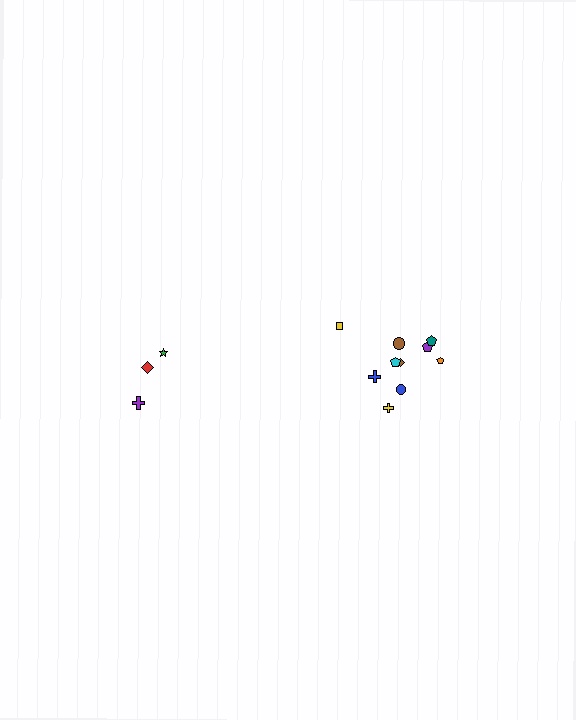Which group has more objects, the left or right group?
The right group.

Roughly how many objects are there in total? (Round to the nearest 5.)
Roughly 15 objects in total.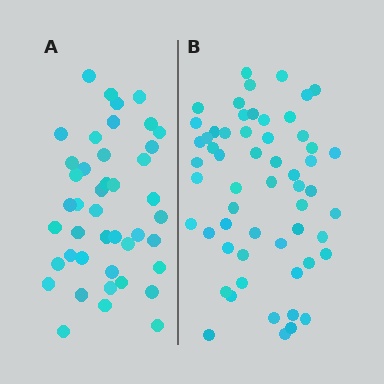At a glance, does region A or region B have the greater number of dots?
Region B (the right region) has more dots.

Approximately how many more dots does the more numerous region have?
Region B has approximately 15 more dots than region A.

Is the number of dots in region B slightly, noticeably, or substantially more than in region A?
Region B has noticeably more, but not dramatically so. The ratio is roughly 1.3 to 1.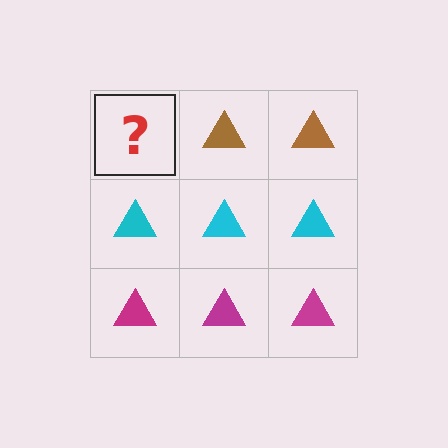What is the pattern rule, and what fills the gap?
The rule is that each row has a consistent color. The gap should be filled with a brown triangle.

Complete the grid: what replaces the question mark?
The question mark should be replaced with a brown triangle.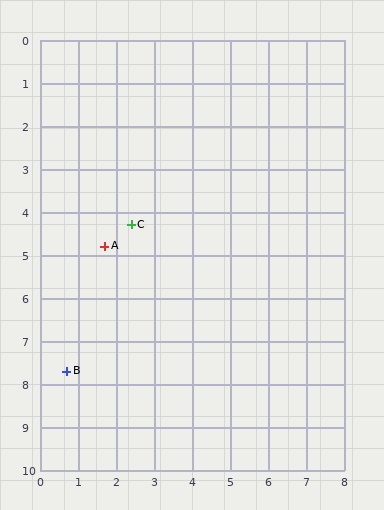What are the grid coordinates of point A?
Point A is at approximately (1.7, 4.8).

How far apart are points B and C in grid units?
Points B and C are about 3.8 grid units apart.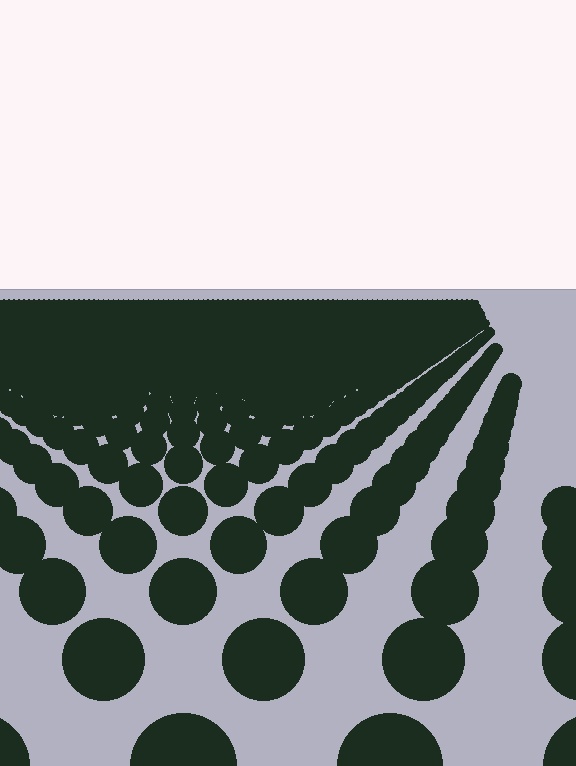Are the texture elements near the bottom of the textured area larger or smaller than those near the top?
Larger. Near the bottom, elements are closer to the viewer and appear at a bigger on-screen size.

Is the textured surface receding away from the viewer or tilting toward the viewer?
The surface is receding away from the viewer. Texture elements get smaller and denser toward the top.